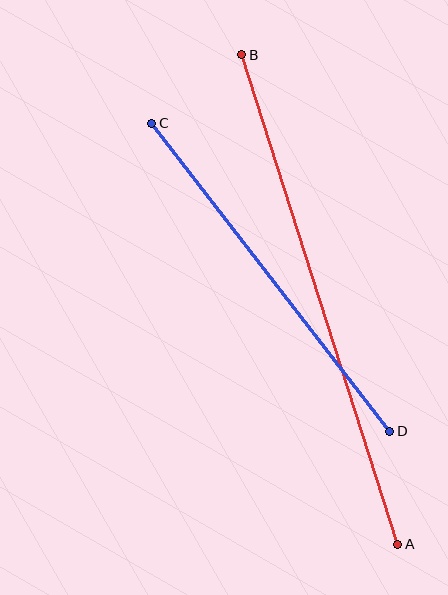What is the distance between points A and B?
The distance is approximately 514 pixels.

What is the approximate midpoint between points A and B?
The midpoint is at approximately (320, 299) pixels.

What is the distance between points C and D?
The distance is approximately 389 pixels.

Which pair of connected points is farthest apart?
Points A and B are farthest apart.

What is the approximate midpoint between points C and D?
The midpoint is at approximately (271, 277) pixels.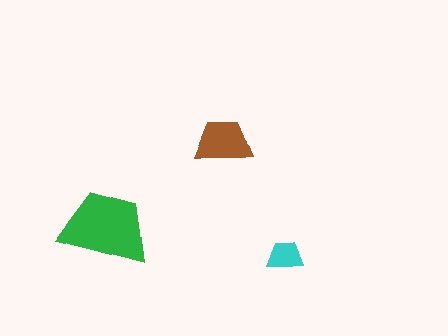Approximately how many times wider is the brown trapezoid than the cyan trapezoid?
About 1.5 times wider.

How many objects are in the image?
There are 3 objects in the image.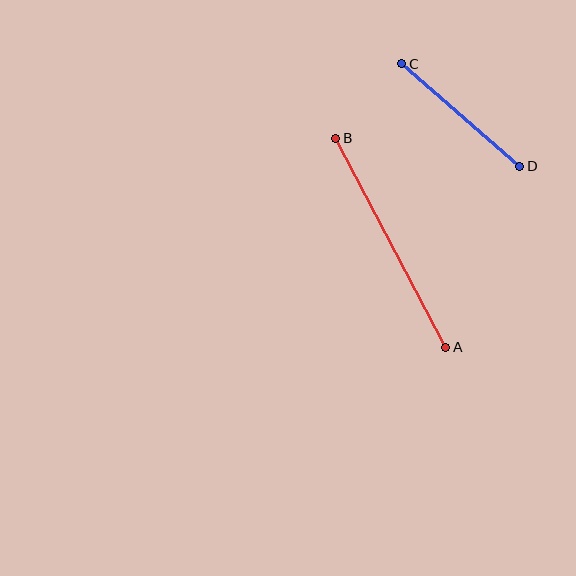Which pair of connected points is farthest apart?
Points A and B are farthest apart.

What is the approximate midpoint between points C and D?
The midpoint is at approximately (461, 115) pixels.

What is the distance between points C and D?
The distance is approximately 156 pixels.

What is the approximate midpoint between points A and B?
The midpoint is at approximately (391, 243) pixels.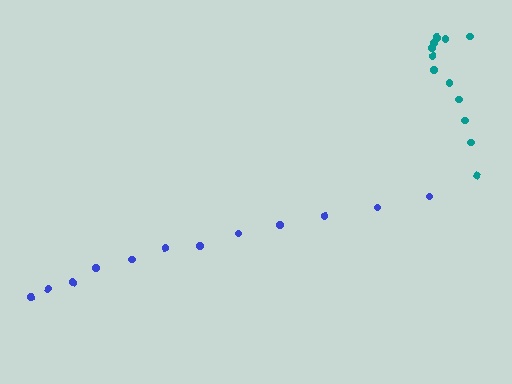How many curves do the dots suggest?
There are 2 distinct paths.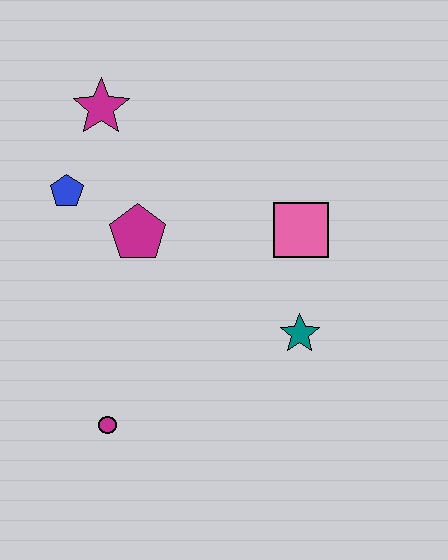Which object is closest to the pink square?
The teal star is closest to the pink square.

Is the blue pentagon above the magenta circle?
Yes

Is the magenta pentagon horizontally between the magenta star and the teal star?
Yes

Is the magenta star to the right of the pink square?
No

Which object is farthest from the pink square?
The magenta circle is farthest from the pink square.